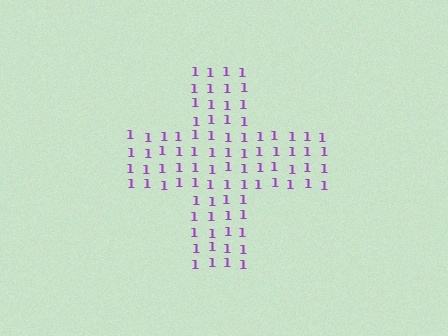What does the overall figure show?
The overall figure shows a cross.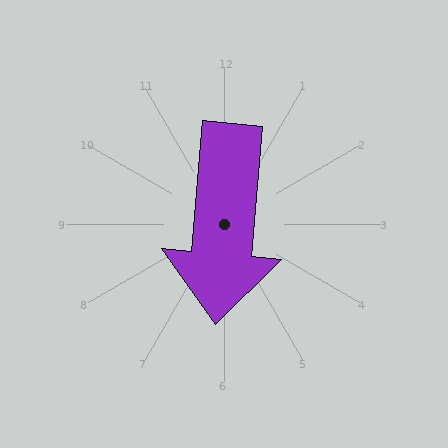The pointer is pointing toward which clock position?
Roughly 6 o'clock.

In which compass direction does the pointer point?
South.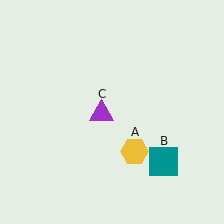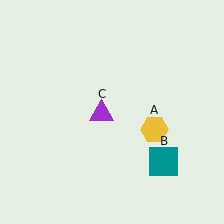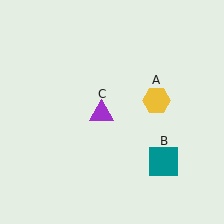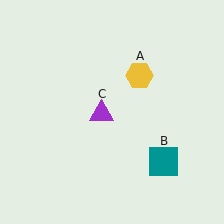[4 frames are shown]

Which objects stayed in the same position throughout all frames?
Teal square (object B) and purple triangle (object C) remained stationary.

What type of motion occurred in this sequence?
The yellow hexagon (object A) rotated counterclockwise around the center of the scene.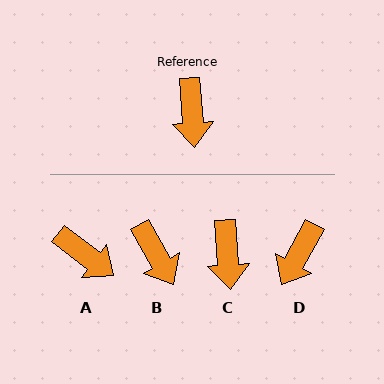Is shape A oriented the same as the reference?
No, it is off by about 48 degrees.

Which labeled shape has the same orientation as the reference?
C.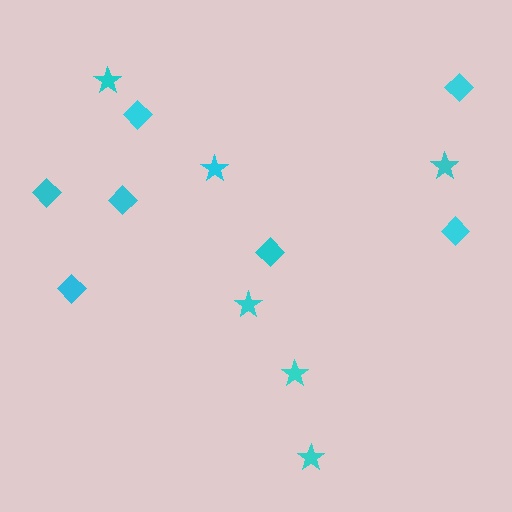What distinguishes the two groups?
There are 2 groups: one group of stars (6) and one group of diamonds (7).